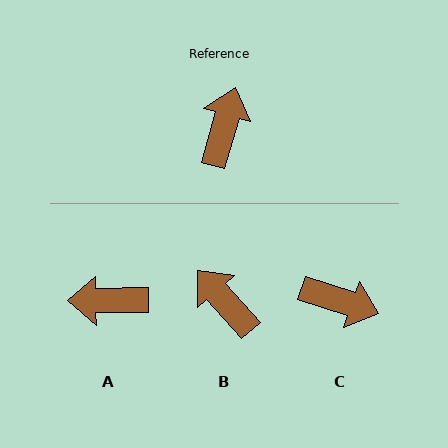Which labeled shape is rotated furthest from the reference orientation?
A, about 107 degrees away.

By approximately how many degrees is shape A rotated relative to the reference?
Approximately 107 degrees counter-clockwise.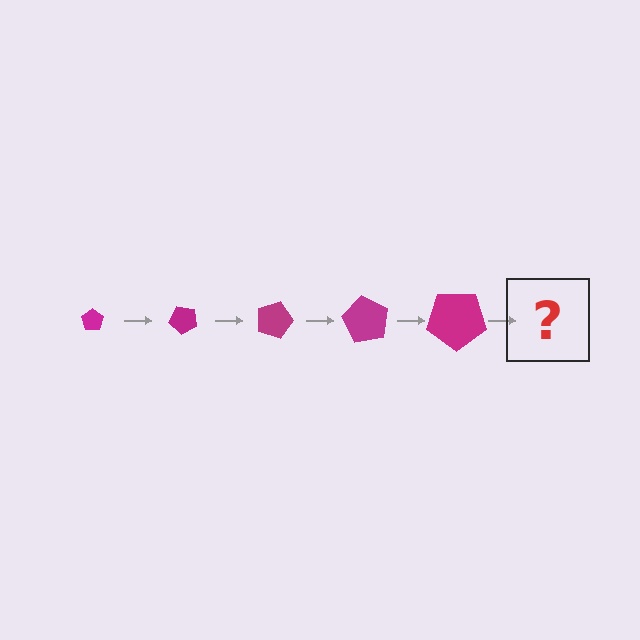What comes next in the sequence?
The next element should be a pentagon, larger than the previous one and rotated 225 degrees from the start.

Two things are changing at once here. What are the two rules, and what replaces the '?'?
The two rules are that the pentagon grows larger each step and it rotates 45 degrees each step. The '?' should be a pentagon, larger than the previous one and rotated 225 degrees from the start.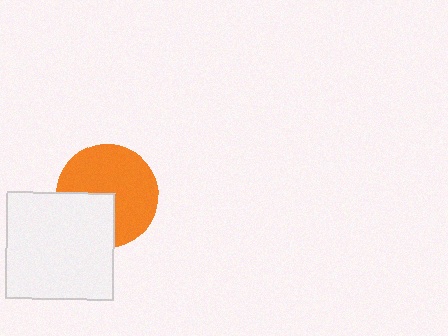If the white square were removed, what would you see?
You would see the complete orange circle.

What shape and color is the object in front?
The object in front is a white square.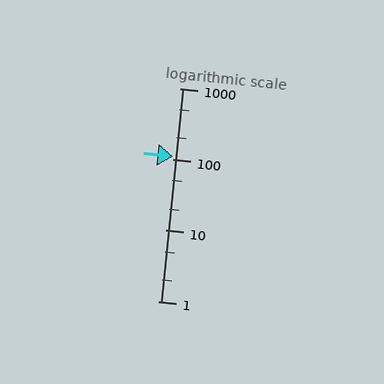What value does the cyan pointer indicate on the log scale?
The pointer indicates approximately 110.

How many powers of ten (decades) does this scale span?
The scale spans 3 decades, from 1 to 1000.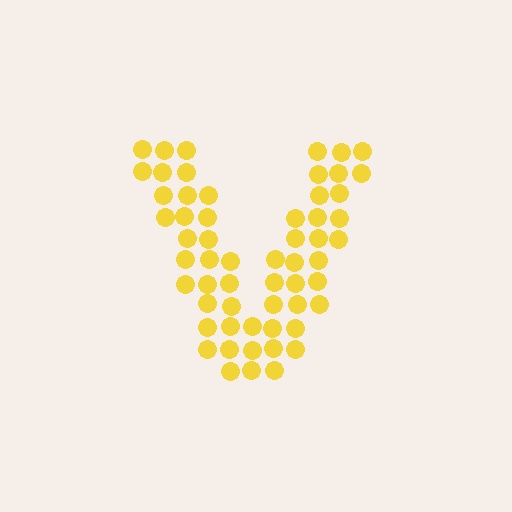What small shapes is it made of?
It is made of small circles.